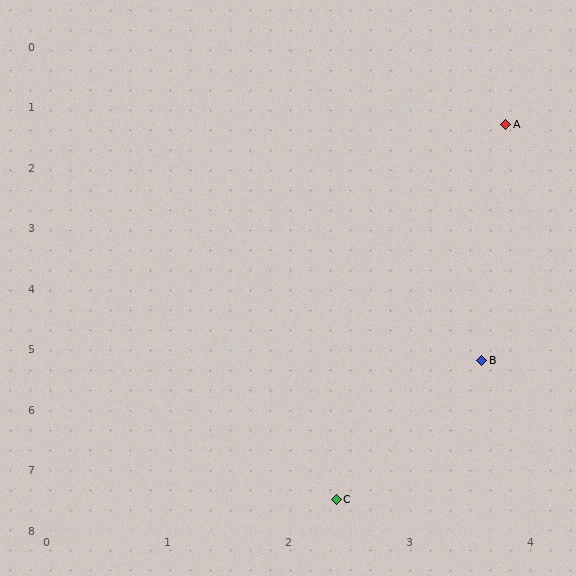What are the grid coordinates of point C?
Point C is at approximately (2.4, 7.5).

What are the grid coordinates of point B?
Point B is at approximately (3.6, 5.2).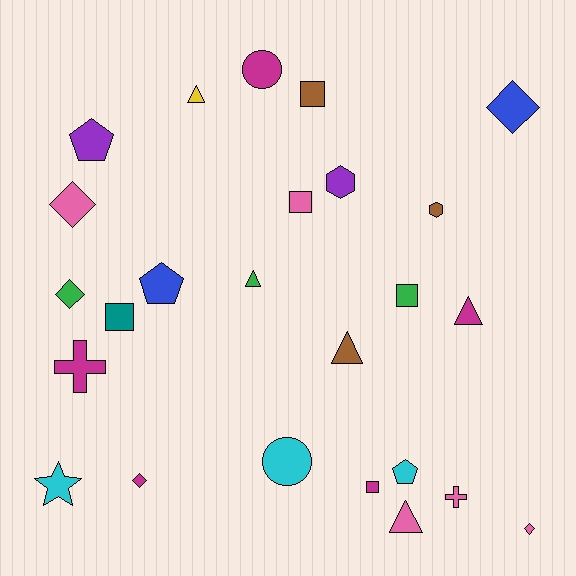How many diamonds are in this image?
There are 5 diamonds.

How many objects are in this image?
There are 25 objects.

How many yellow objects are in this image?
There is 1 yellow object.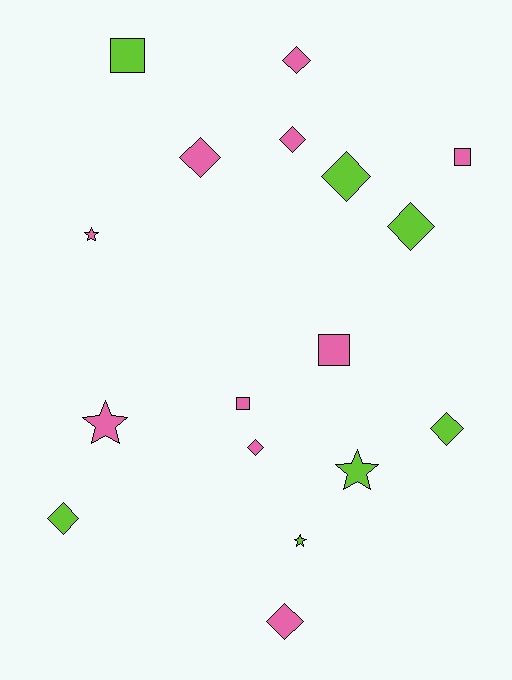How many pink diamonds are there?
There are 5 pink diamonds.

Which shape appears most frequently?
Diamond, with 9 objects.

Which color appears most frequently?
Pink, with 10 objects.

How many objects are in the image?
There are 17 objects.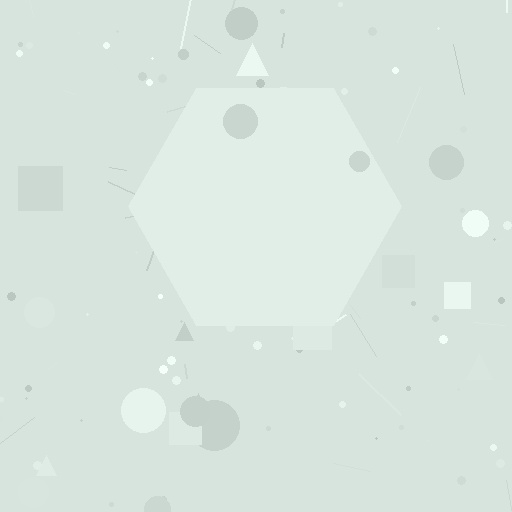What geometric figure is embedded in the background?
A hexagon is embedded in the background.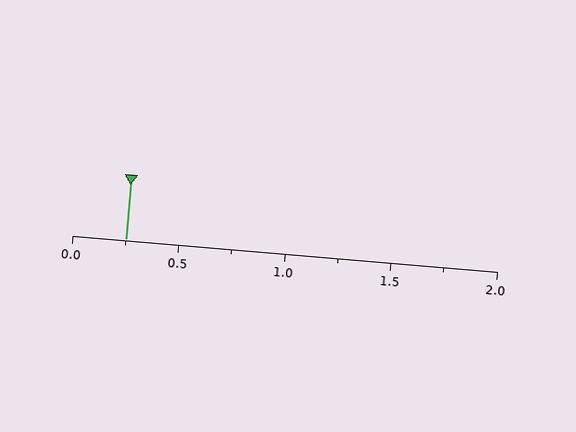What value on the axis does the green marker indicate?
The marker indicates approximately 0.25.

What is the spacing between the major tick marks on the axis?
The major ticks are spaced 0.5 apart.